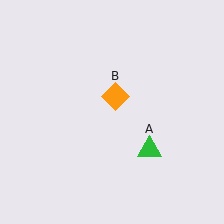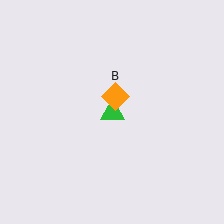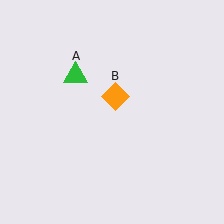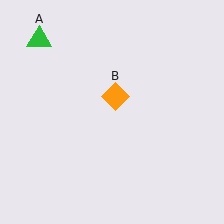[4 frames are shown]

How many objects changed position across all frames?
1 object changed position: green triangle (object A).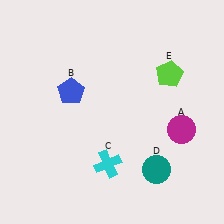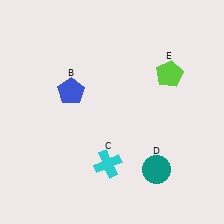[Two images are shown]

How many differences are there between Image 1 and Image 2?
There is 1 difference between the two images.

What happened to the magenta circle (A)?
The magenta circle (A) was removed in Image 2. It was in the bottom-right area of Image 1.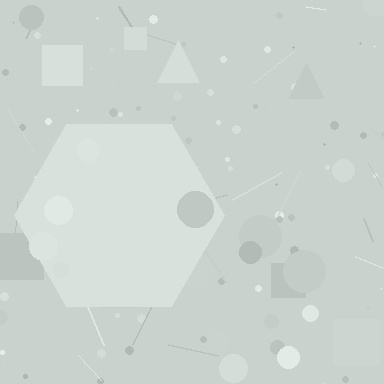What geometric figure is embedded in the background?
A hexagon is embedded in the background.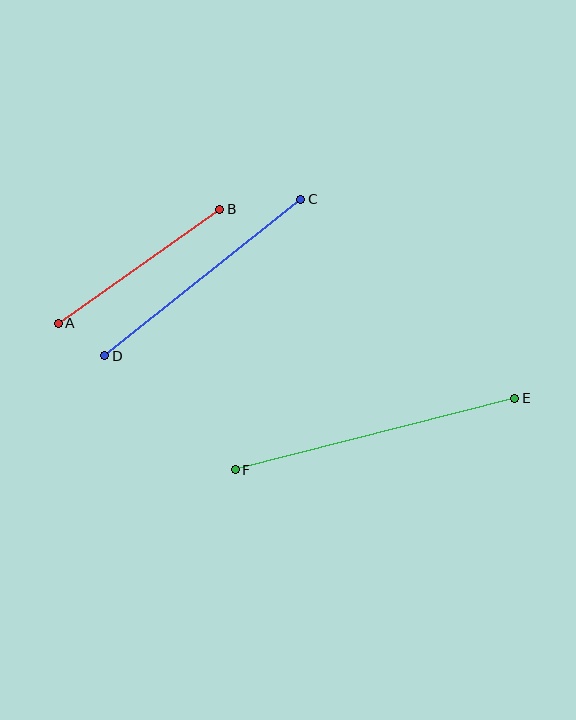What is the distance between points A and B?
The distance is approximately 198 pixels.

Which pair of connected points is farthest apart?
Points E and F are farthest apart.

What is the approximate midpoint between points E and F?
The midpoint is at approximately (375, 434) pixels.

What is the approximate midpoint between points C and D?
The midpoint is at approximately (203, 277) pixels.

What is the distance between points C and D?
The distance is approximately 251 pixels.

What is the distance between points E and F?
The distance is approximately 289 pixels.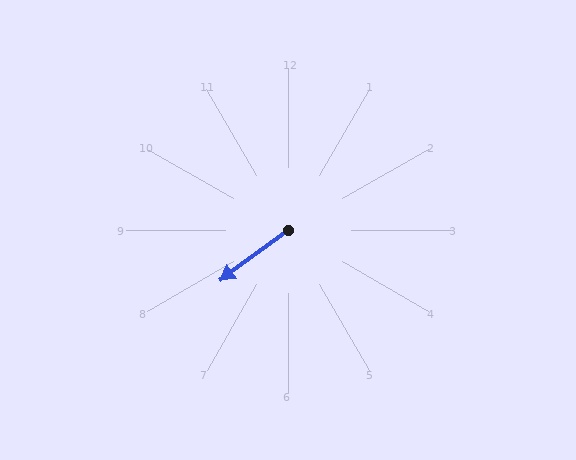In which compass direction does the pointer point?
Southwest.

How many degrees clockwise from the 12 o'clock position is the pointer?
Approximately 234 degrees.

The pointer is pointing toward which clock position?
Roughly 8 o'clock.